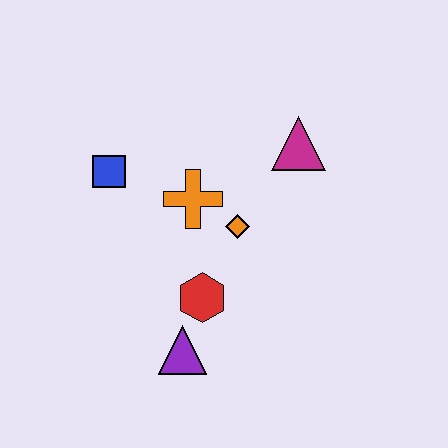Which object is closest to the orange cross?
The orange diamond is closest to the orange cross.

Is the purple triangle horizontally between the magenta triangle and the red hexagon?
No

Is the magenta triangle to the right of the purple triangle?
Yes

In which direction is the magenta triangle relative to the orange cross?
The magenta triangle is to the right of the orange cross.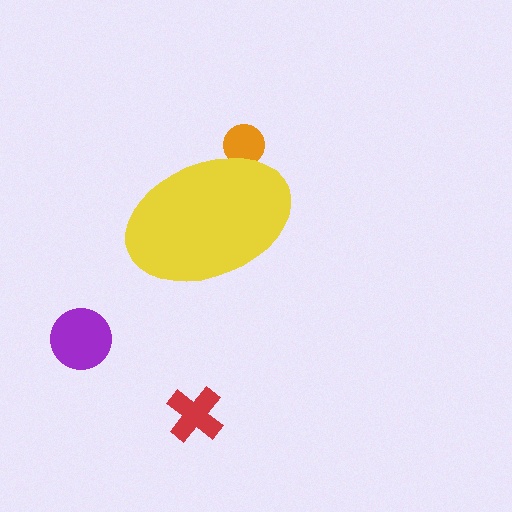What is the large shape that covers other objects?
A yellow ellipse.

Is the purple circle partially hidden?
No, the purple circle is fully visible.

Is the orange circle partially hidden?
Yes, the orange circle is partially hidden behind the yellow ellipse.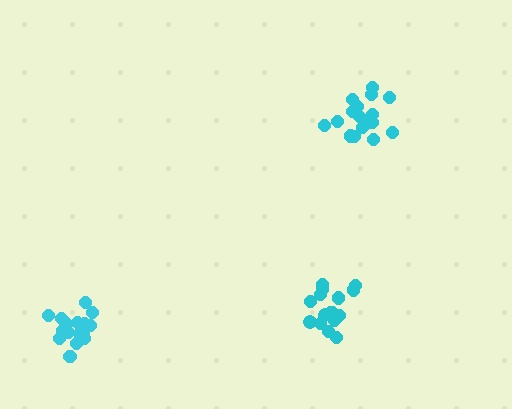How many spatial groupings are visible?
There are 3 spatial groupings.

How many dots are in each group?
Group 1: 17 dots, Group 2: 17 dots, Group 3: 17 dots (51 total).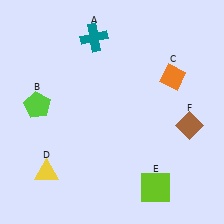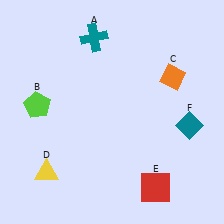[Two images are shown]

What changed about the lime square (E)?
In Image 1, E is lime. In Image 2, it changed to red.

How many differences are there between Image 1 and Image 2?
There are 2 differences between the two images.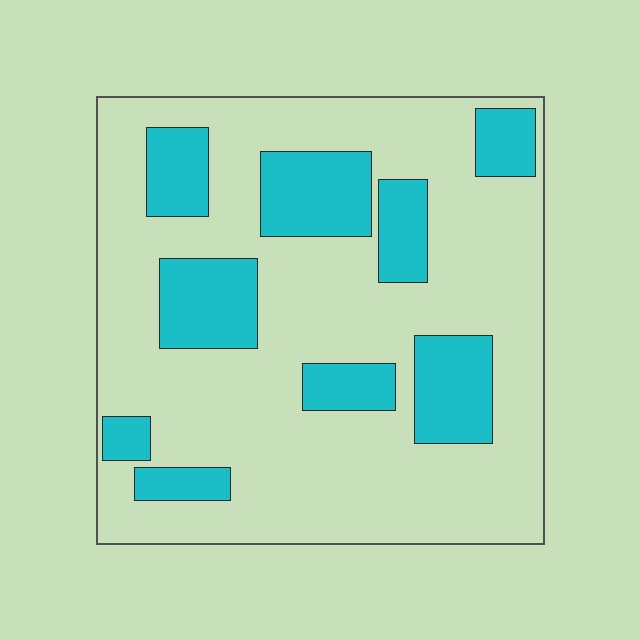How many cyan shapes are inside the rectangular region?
9.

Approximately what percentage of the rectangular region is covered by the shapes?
Approximately 25%.